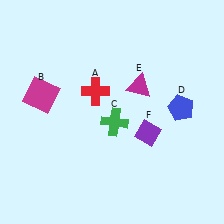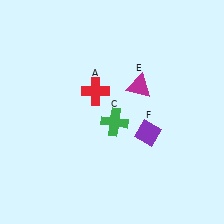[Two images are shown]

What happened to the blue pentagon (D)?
The blue pentagon (D) was removed in Image 2. It was in the top-right area of Image 1.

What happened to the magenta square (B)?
The magenta square (B) was removed in Image 2. It was in the top-left area of Image 1.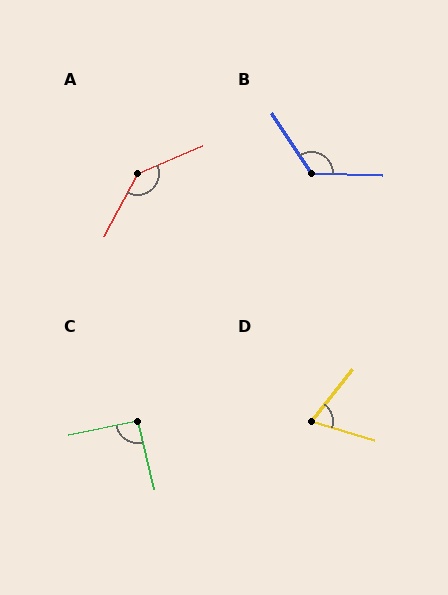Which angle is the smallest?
D, at approximately 69 degrees.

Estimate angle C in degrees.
Approximately 92 degrees.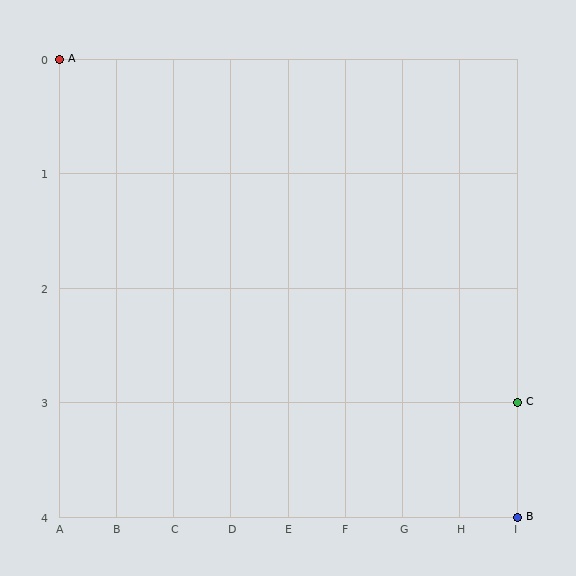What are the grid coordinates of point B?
Point B is at grid coordinates (I, 4).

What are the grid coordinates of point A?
Point A is at grid coordinates (A, 0).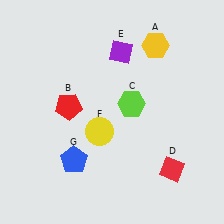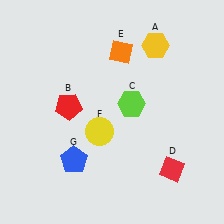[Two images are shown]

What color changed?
The diamond (E) changed from purple in Image 1 to orange in Image 2.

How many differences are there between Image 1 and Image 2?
There is 1 difference between the two images.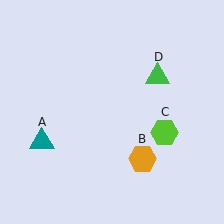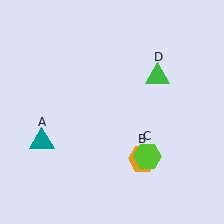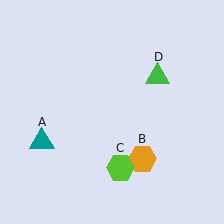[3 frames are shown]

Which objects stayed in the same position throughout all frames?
Teal triangle (object A) and orange hexagon (object B) and green triangle (object D) remained stationary.